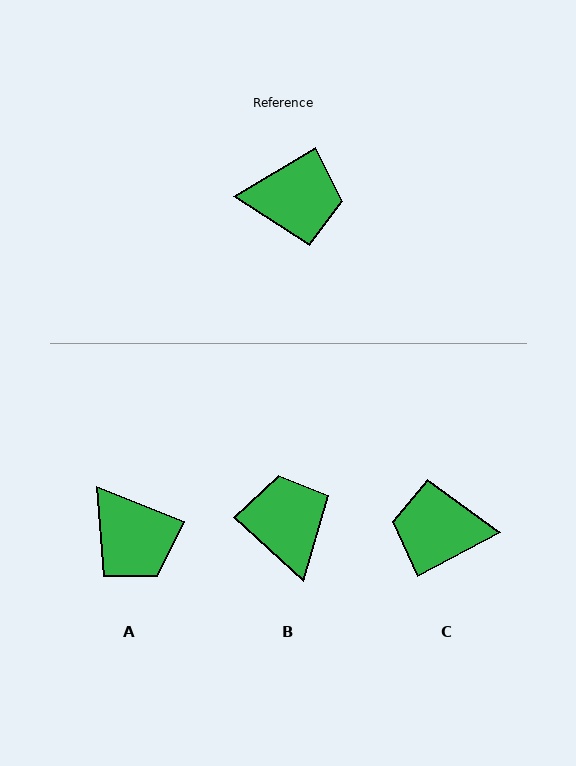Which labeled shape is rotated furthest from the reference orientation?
C, about 177 degrees away.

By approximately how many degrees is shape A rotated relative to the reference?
Approximately 53 degrees clockwise.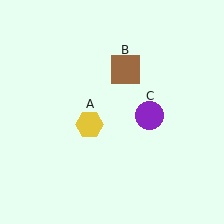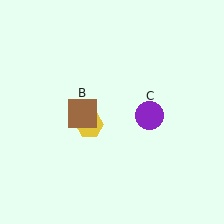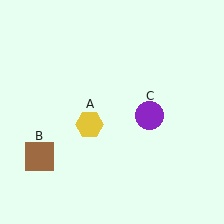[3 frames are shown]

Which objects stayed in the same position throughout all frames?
Yellow hexagon (object A) and purple circle (object C) remained stationary.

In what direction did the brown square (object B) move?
The brown square (object B) moved down and to the left.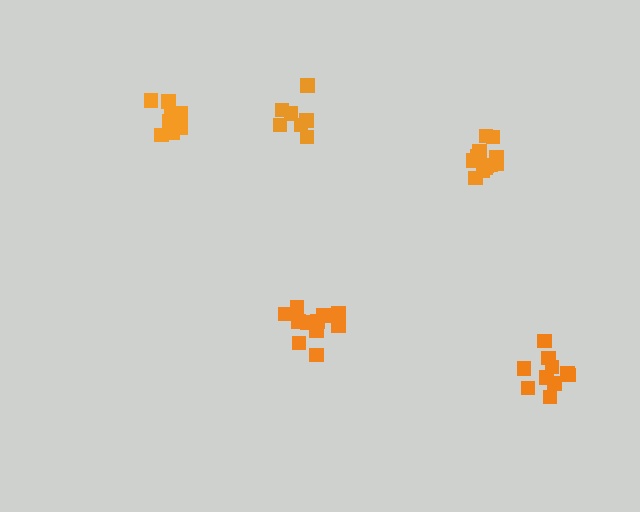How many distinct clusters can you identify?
There are 5 distinct clusters.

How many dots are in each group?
Group 1: 10 dots, Group 2: 7 dots, Group 3: 8 dots, Group 4: 11 dots, Group 5: 12 dots (48 total).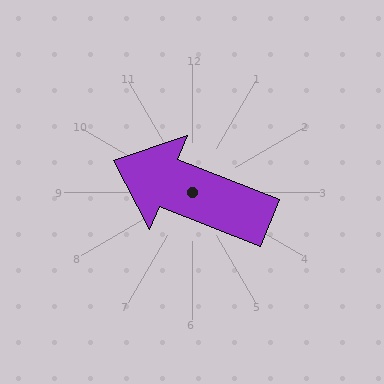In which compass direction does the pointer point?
West.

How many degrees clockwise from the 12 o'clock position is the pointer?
Approximately 292 degrees.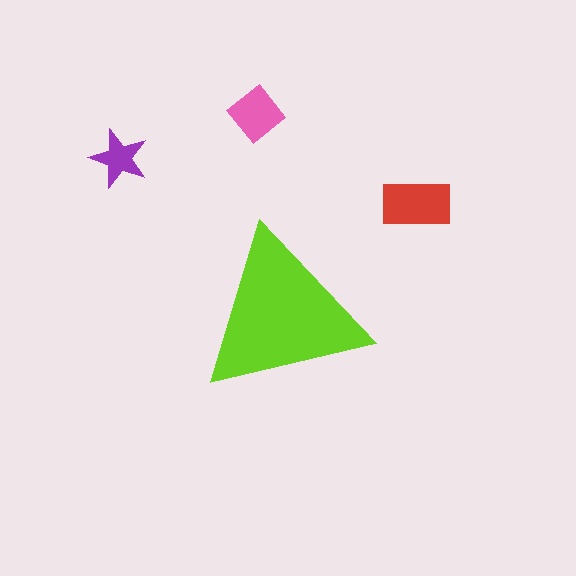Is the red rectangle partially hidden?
No, the red rectangle is fully visible.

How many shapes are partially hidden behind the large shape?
0 shapes are partially hidden.